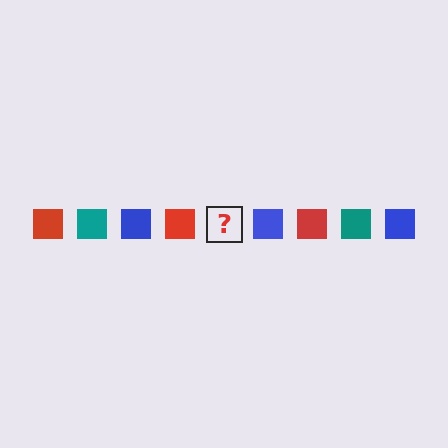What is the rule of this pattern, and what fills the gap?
The rule is that the pattern cycles through red, teal, blue squares. The gap should be filled with a teal square.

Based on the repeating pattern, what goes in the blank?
The blank should be a teal square.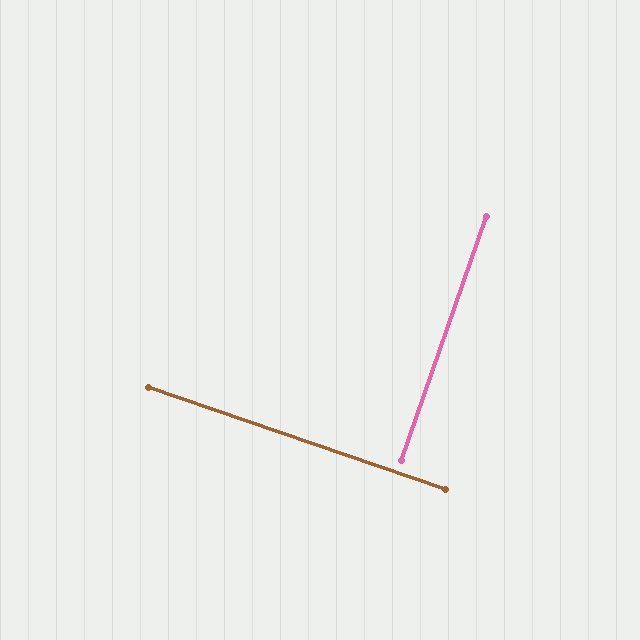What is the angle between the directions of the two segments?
Approximately 90 degrees.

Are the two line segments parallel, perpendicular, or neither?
Perpendicular — they meet at approximately 90°.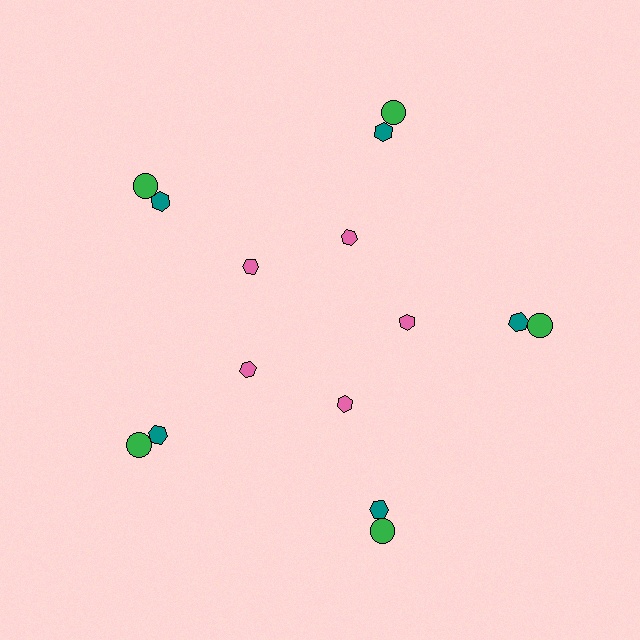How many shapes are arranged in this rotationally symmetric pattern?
There are 15 shapes, arranged in 5 groups of 3.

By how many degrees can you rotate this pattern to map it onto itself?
The pattern maps onto itself every 72 degrees of rotation.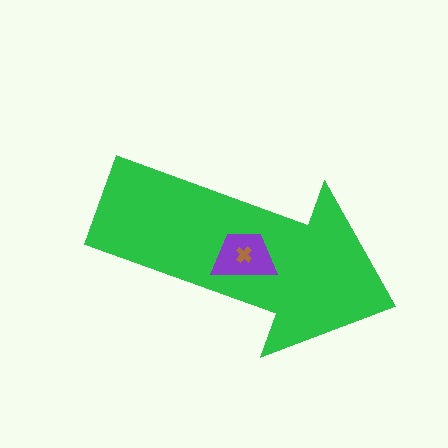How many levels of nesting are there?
3.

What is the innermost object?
The brown cross.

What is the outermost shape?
The green arrow.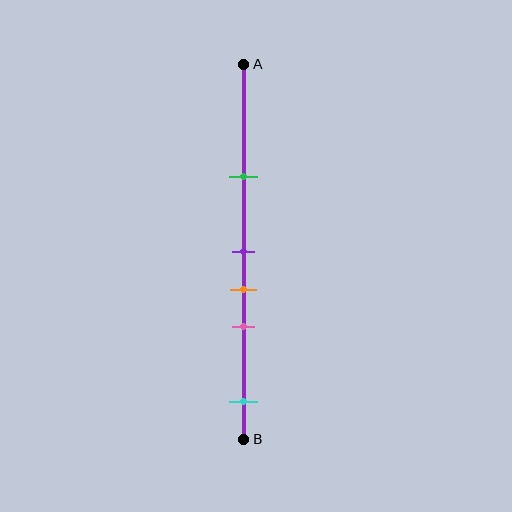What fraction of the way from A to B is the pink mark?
The pink mark is approximately 70% (0.7) of the way from A to B.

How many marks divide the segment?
There are 5 marks dividing the segment.